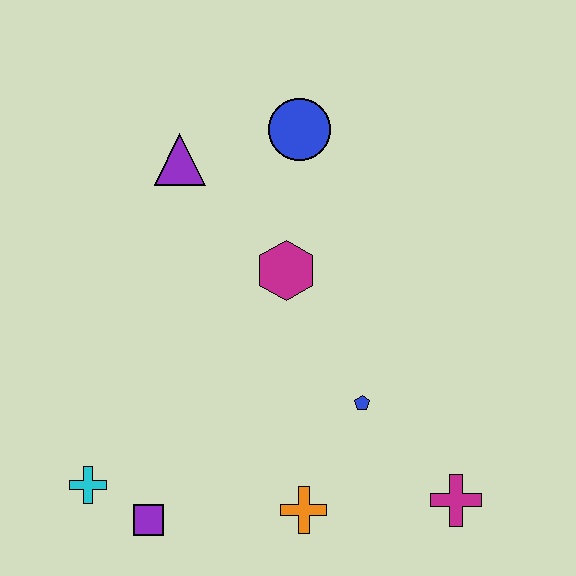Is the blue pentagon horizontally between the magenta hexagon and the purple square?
No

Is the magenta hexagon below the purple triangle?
Yes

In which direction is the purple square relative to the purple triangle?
The purple square is below the purple triangle.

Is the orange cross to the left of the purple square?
No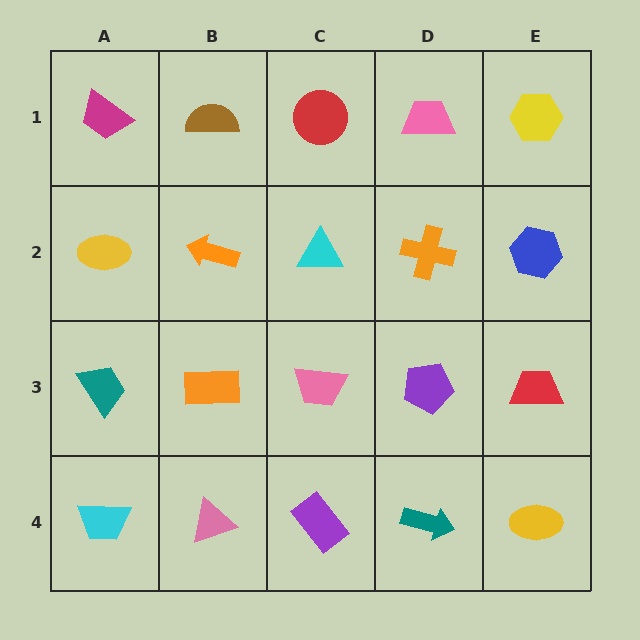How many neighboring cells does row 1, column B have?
3.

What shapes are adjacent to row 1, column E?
A blue hexagon (row 2, column E), a pink trapezoid (row 1, column D).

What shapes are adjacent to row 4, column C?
A pink trapezoid (row 3, column C), a pink triangle (row 4, column B), a teal arrow (row 4, column D).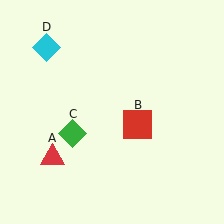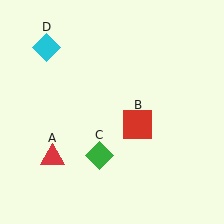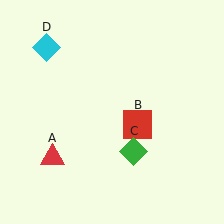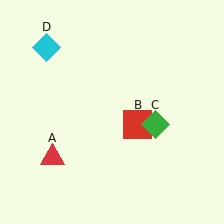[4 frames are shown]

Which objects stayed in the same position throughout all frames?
Red triangle (object A) and red square (object B) and cyan diamond (object D) remained stationary.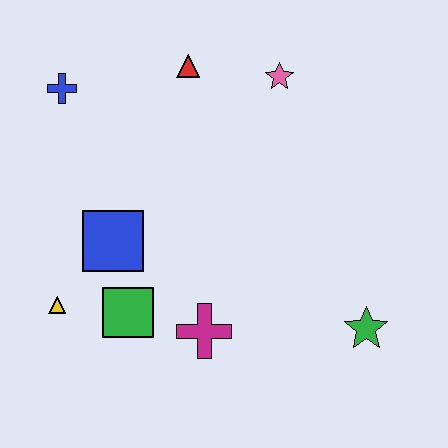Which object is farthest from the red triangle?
The green star is farthest from the red triangle.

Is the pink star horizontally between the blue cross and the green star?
Yes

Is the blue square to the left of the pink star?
Yes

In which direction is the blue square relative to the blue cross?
The blue square is below the blue cross.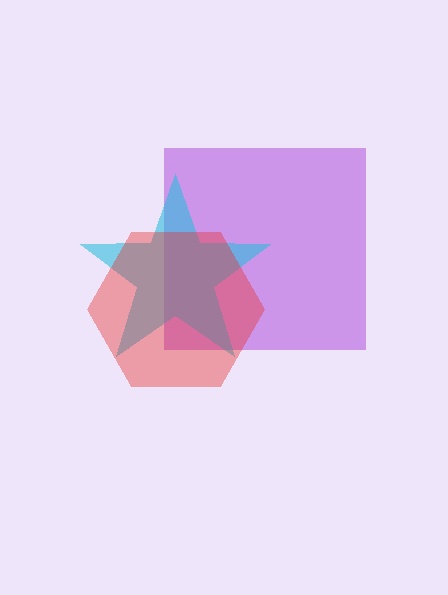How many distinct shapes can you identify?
There are 3 distinct shapes: a purple square, a cyan star, a red hexagon.